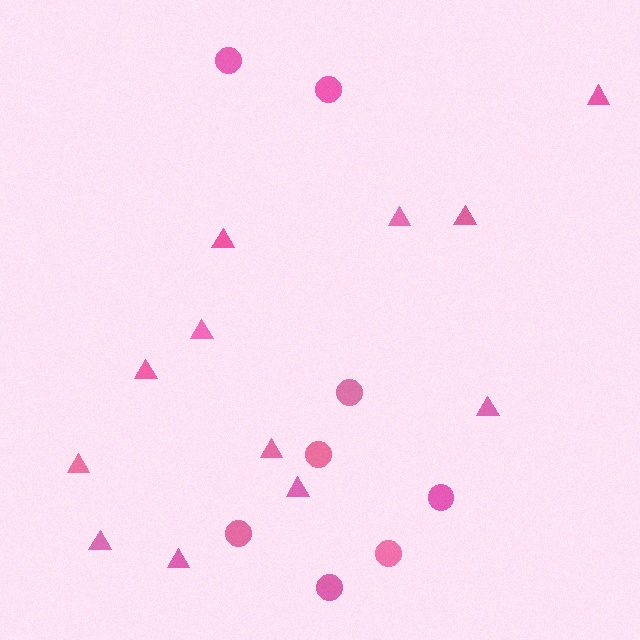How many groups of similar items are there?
There are 2 groups: one group of circles (8) and one group of triangles (12).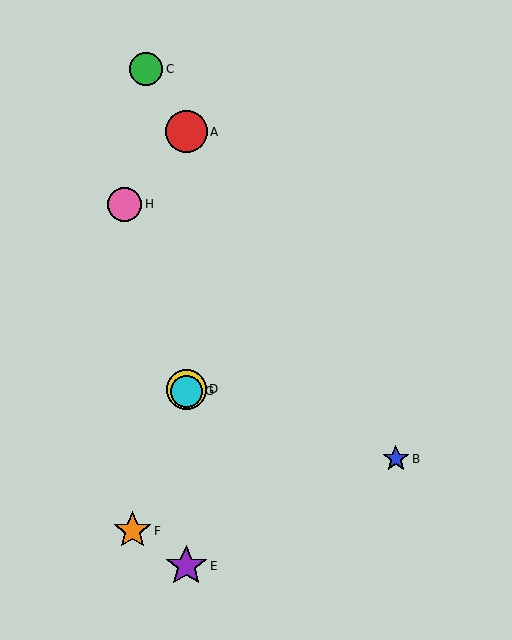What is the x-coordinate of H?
Object H is at x≈125.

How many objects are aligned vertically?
4 objects (A, D, E, G) are aligned vertically.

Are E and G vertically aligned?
Yes, both are at x≈186.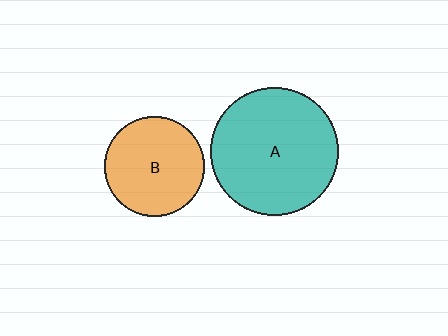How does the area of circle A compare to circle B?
Approximately 1.6 times.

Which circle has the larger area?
Circle A (teal).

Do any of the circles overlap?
No, none of the circles overlap.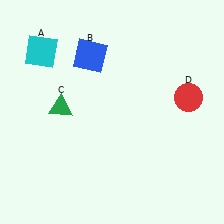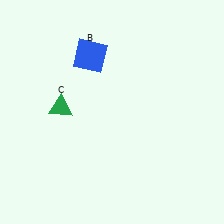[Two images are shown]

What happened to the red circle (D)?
The red circle (D) was removed in Image 2. It was in the top-right area of Image 1.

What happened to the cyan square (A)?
The cyan square (A) was removed in Image 2. It was in the top-left area of Image 1.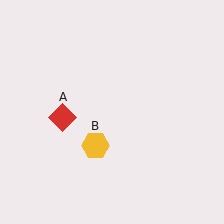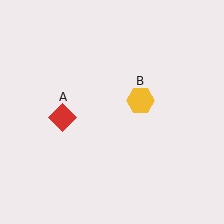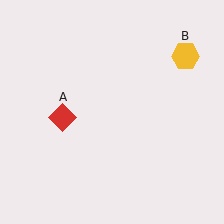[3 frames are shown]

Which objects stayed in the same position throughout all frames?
Red diamond (object A) remained stationary.